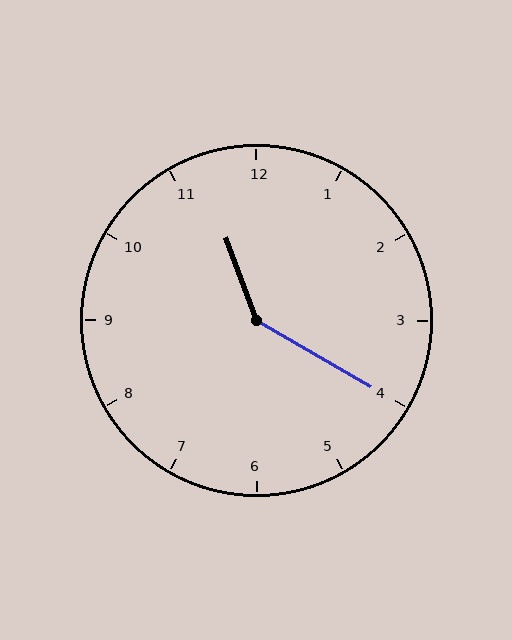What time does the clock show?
11:20.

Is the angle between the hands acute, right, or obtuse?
It is obtuse.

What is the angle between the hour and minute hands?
Approximately 140 degrees.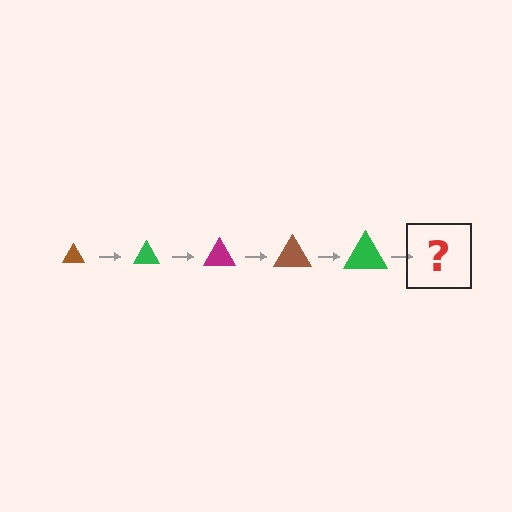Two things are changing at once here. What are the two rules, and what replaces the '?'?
The two rules are that the triangle grows larger each step and the color cycles through brown, green, and magenta. The '?' should be a magenta triangle, larger than the previous one.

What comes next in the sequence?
The next element should be a magenta triangle, larger than the previous one.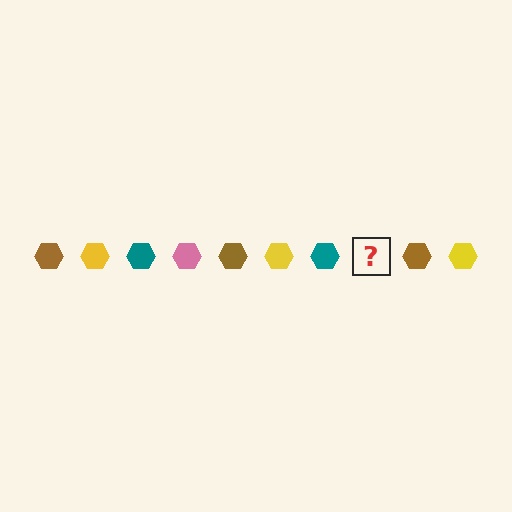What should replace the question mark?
The question mark should be replaced with a pink hexagon.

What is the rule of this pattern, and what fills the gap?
The rule is that the pattern cycles through brown, yellow, teal, pink hexagons. The gap should be filled with a pink hexagon.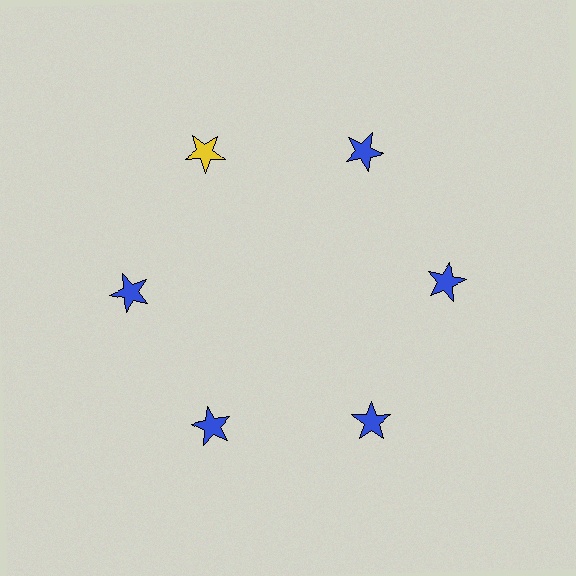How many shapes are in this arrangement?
There are 6 shapes arranged in a ring pattern.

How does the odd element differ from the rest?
It has a different color: yellow instead of blue.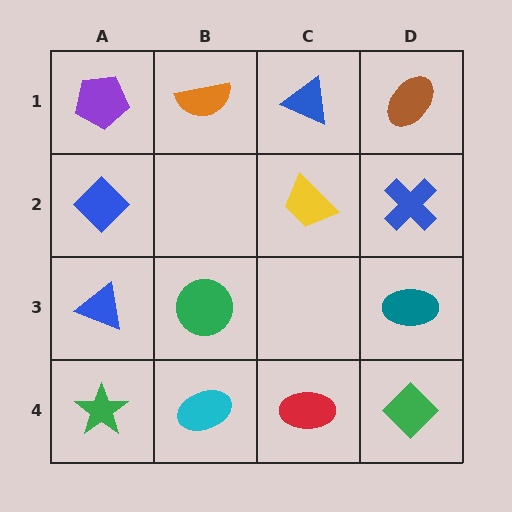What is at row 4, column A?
A green star.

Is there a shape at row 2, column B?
No, that cell is empty.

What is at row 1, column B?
An orange semicircle.